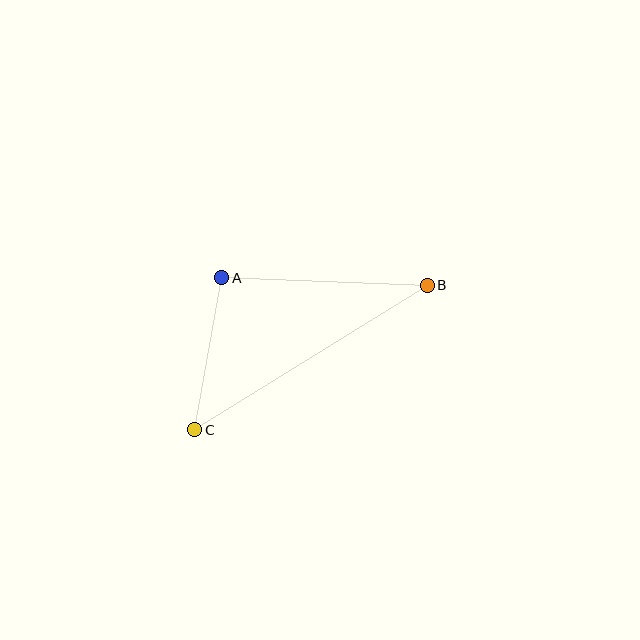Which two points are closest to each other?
Points A and C are closest to each other.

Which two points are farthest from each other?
Points B and C are farthest from each other.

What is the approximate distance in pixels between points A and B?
The distance between A and B is approximately 206 pixels.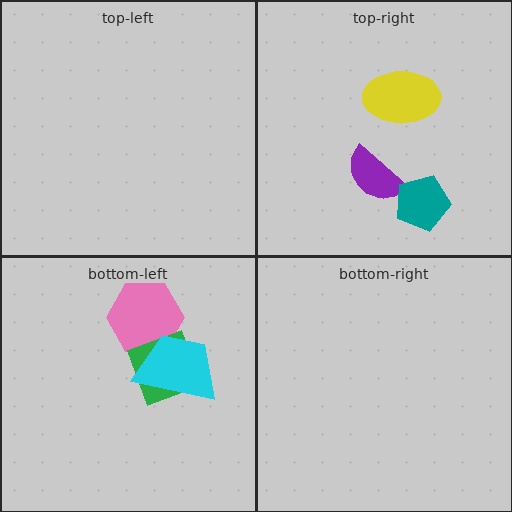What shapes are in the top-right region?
The purple semicircle, the teal pentagon, the yellow ellipse.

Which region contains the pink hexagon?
The bottom-left region.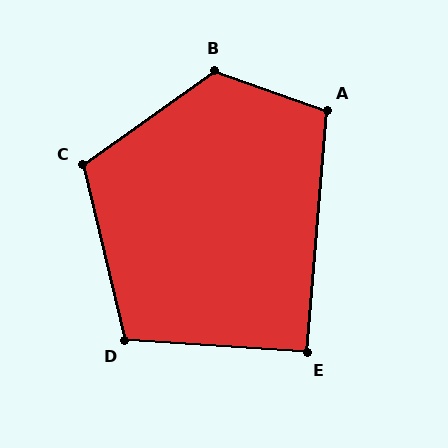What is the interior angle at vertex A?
Approximately 105 degrees (obtuse).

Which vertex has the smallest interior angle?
E, at approximately 91 degrees.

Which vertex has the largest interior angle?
B, at approximately 125 degrees.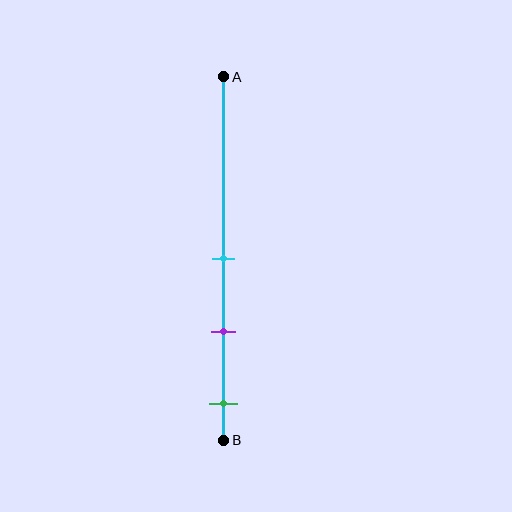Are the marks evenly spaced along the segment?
Yes, the marks are approximately evenly spaced.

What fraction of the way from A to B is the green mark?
The green mark is approximately 90% (0.9) of the way from A to B.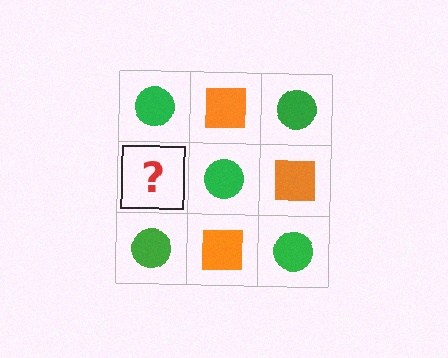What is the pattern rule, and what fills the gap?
The rule is that it alternates green circle and orange square in a checkerboard pattern. The gap should be filled with an orange square.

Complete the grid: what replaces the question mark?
The question mark should be replaced with an orange square.